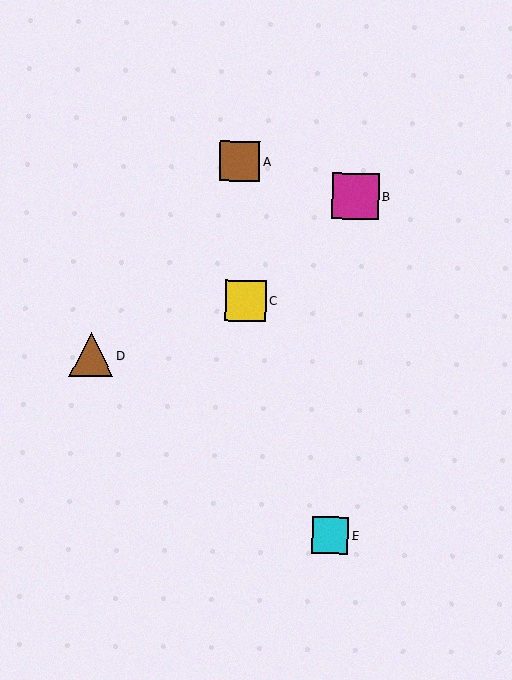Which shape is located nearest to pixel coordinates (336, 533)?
The cyan square (labeled E) at (330, 535) is nearest to that location.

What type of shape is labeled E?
Shape E is a cyan square.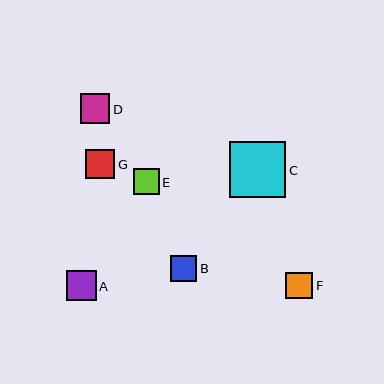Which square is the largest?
Square C is the largest with a size of approximately 57 pixels.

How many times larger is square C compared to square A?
Square C is approximately 1.9 times the size of square A.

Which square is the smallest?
Square E is the smallest with a size of approximately 26 pixels.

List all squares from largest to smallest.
From largest to smallest: C, A, D, G, F, B, E.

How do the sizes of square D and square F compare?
Square D and square F are approximately the same size.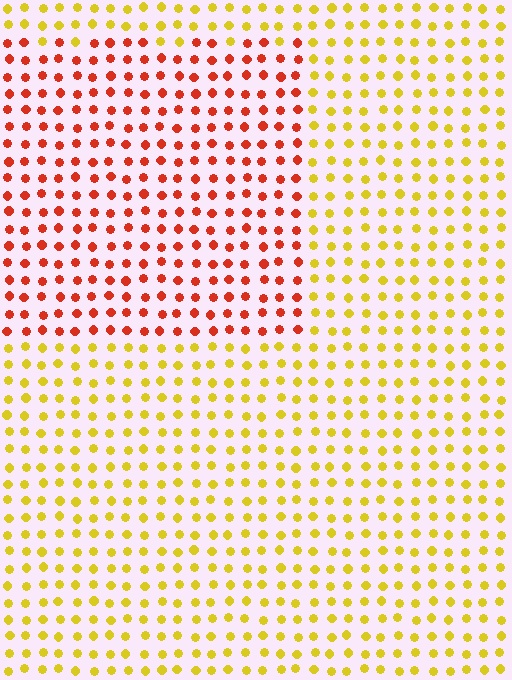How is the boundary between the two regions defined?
The boundary is defined purely by a slight shift in hue (about 50 degrees). Spacing, size, and orientation are identical on both sides.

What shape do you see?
I see a rectangle.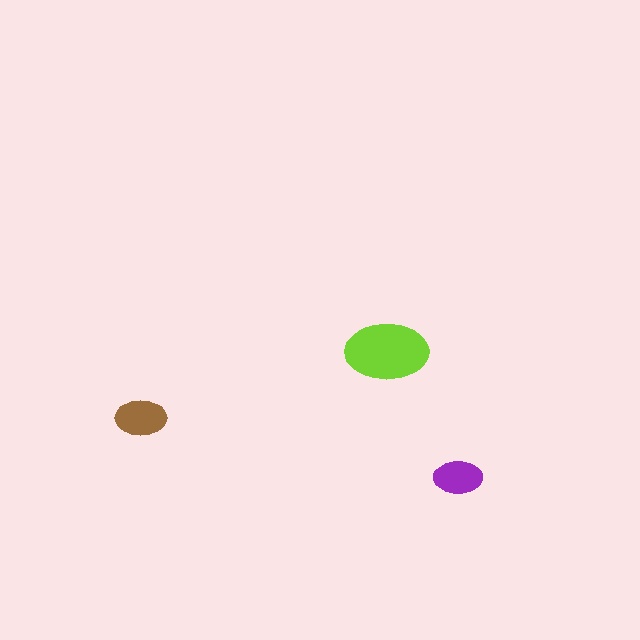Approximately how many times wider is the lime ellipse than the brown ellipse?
About 1.5 times wider.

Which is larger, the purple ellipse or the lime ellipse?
The lime one.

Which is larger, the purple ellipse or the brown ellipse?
The brown one.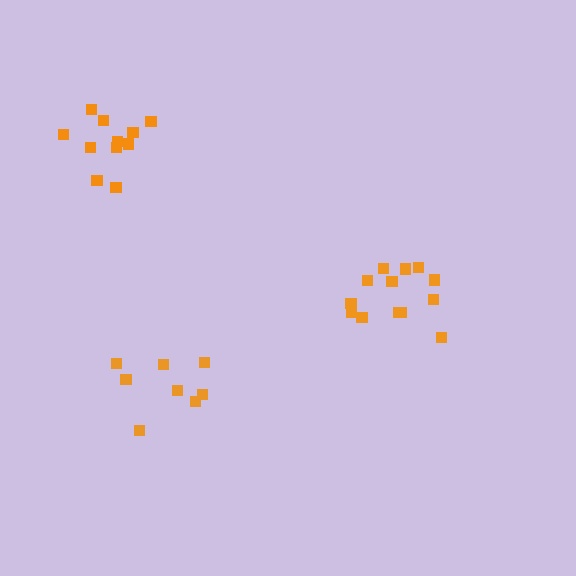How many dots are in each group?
Group 1: 11 dots, Group 2: 8 dots, Group 3: 13 dots (32 total).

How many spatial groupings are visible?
There are 3 spatial groupings.